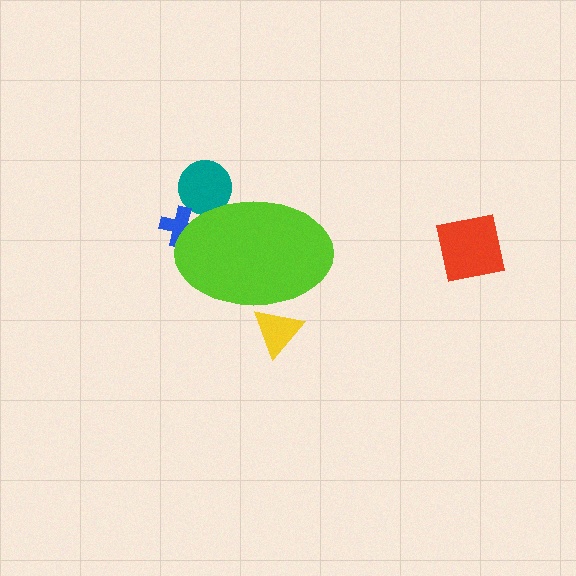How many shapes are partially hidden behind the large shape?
3 shapes are partially hidden.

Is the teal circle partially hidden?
Yes, the teal circle is partially hidden behind the lime ellipse.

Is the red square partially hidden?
No, the red square is fully visible.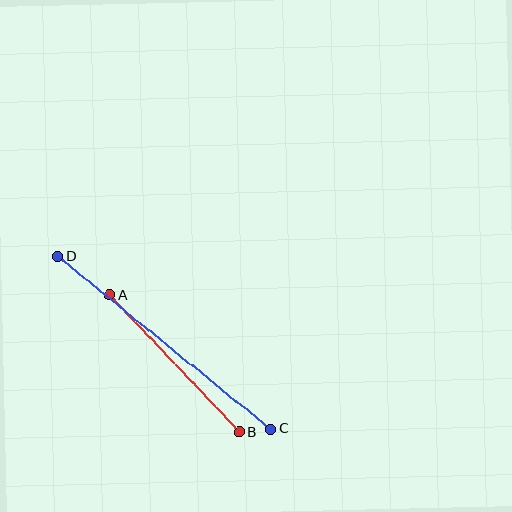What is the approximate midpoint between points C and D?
The midpoint is at approximately (164, 343) pixels.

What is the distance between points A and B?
The distance is approximately 189 pixels.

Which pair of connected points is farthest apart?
Points C and D are farthest apart.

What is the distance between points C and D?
The distance is approximately 274 pixels.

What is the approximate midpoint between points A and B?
The midpoint is at approximately (175, 364) pixels.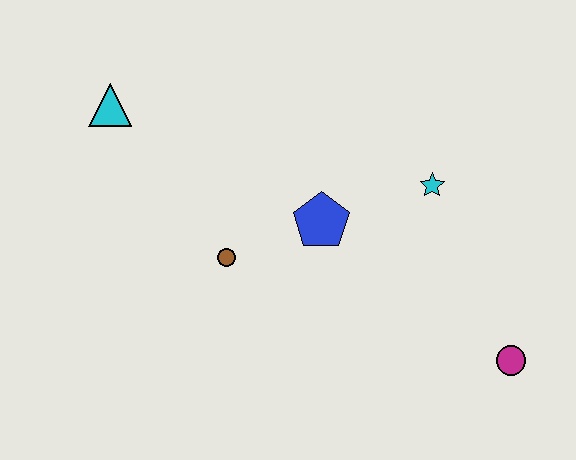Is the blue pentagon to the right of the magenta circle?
No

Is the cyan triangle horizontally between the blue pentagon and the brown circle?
No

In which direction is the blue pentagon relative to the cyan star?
The blue pentagon is to the left of the cyan star.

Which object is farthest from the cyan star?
The cyan triangle is farthest from the cyan star.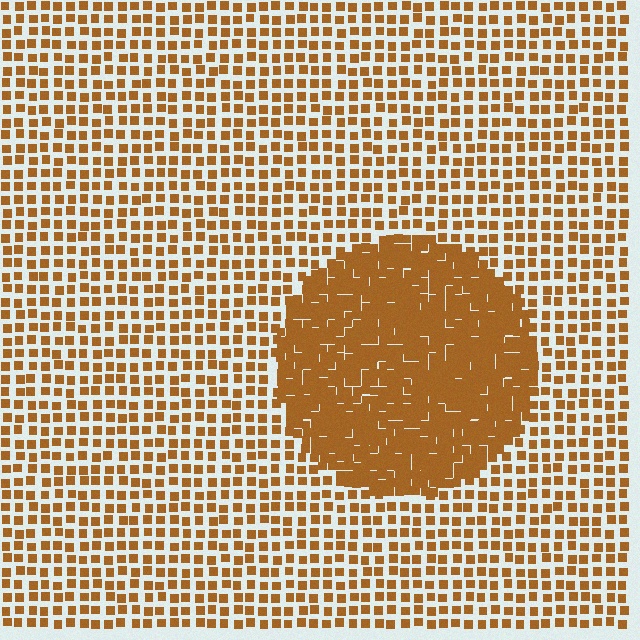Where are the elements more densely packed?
The elements are more densely packed inside the circle boundary.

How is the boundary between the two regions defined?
The boundary is defined by a change in element density (approximately 2.3x ratio). All elements are the same color, size, and shape.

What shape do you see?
I see a circle.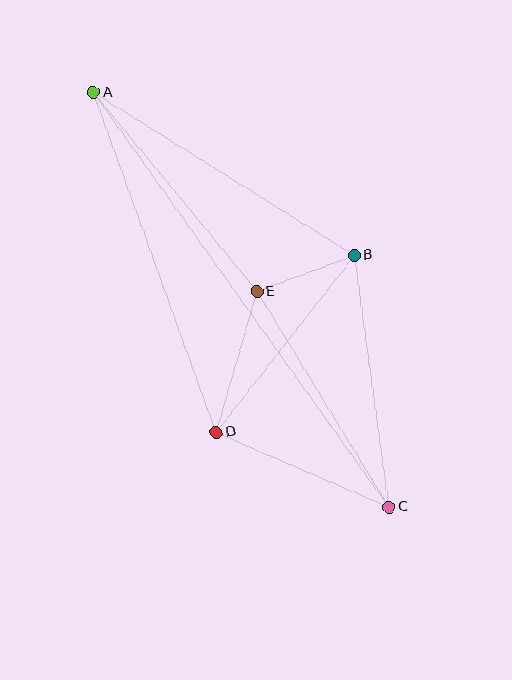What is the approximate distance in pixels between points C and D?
The distance between C and D is approximately 188 pixels.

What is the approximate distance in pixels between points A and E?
The distance between A and E is approximately 258 pixels.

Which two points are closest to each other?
Points B and E are closest to each other.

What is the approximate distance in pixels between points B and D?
The distance between B and D is approximately 224 pixels.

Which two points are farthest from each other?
Points A and C are farthest from each other.